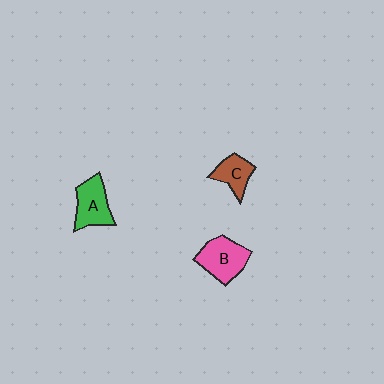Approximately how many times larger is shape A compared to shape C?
Approximately 1.4 times.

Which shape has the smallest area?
Shape C (brown).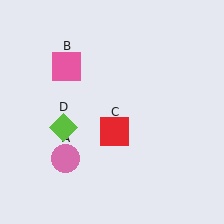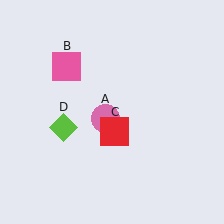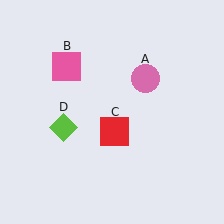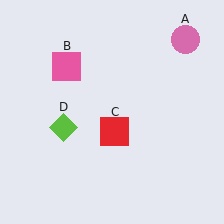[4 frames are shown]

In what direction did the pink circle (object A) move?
The pink circle (object A) moved up and to the right.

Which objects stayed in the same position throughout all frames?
Pink square (object B) and red square (object C) and lime diamond (object D) remained stationary.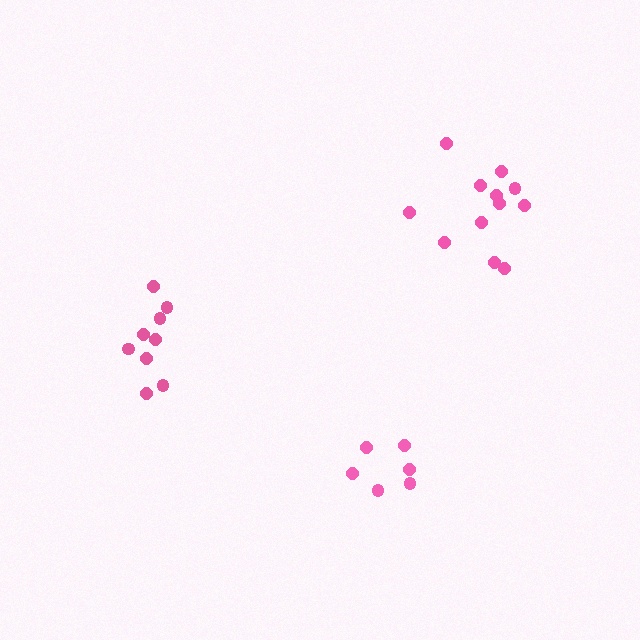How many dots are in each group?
Group 1: 9 dots, Group 2: 12 dots, Group 3: 6 dots (27 total).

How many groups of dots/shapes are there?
There are 3 groups.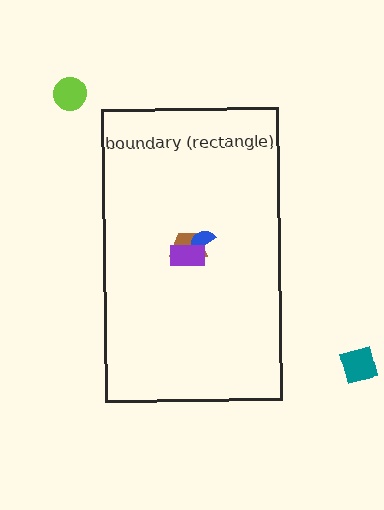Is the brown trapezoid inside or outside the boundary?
Inside.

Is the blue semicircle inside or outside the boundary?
Inside.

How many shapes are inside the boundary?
3 inside, 2 outside.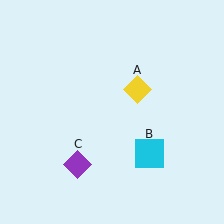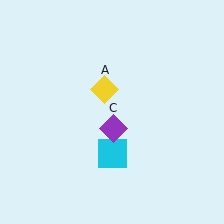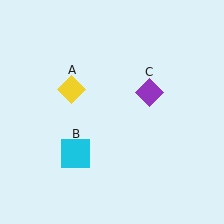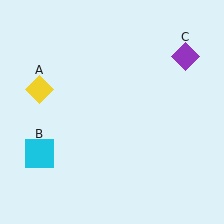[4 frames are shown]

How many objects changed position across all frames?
3 objects changed position: yellow diamond (object A), cyan square (object B), purple diamond (object C).